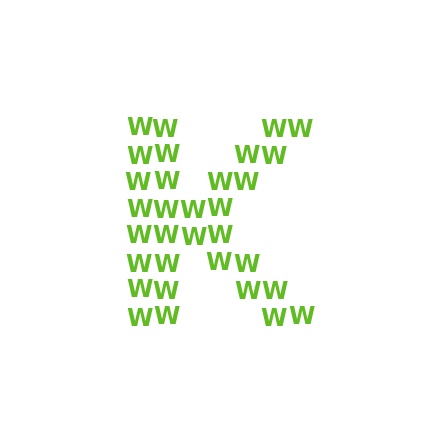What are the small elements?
The small elements are letter W's.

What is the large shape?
The large shape is the letter K.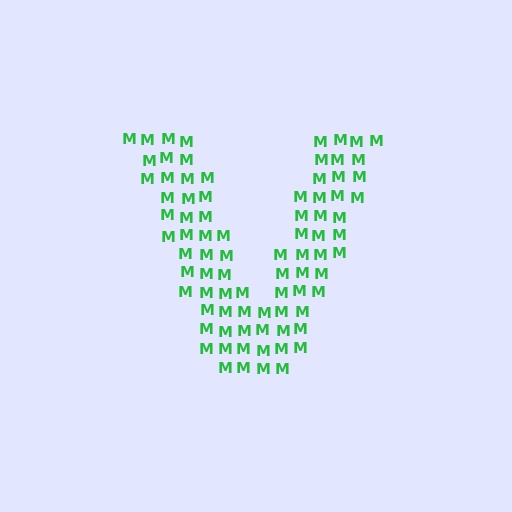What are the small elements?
The small elements are letter M's.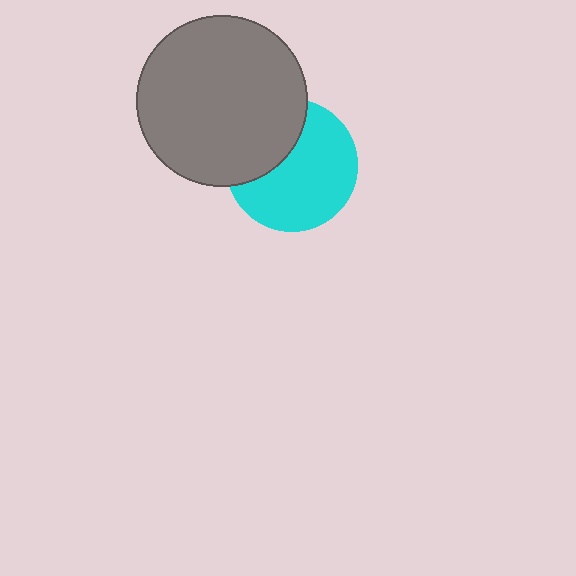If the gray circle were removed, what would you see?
You would see the complete cyan circle.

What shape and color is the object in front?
The object in front is a gray circle.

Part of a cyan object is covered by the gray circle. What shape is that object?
It is a circle.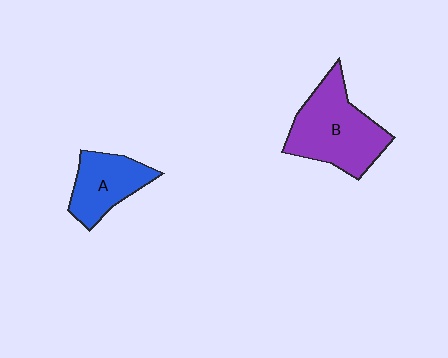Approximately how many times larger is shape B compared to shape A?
Approximately 1.6 times.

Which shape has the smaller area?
Shape A (blue).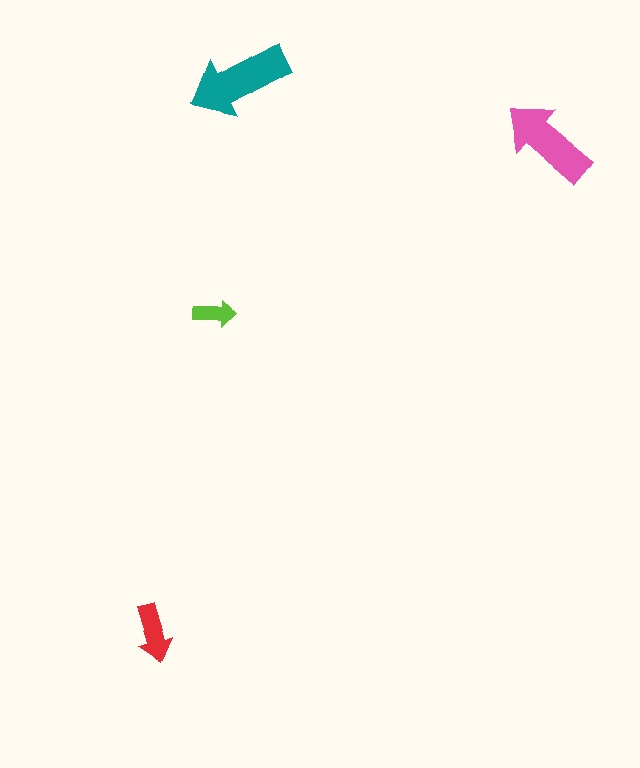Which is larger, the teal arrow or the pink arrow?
The teal one.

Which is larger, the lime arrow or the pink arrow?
The pink one.